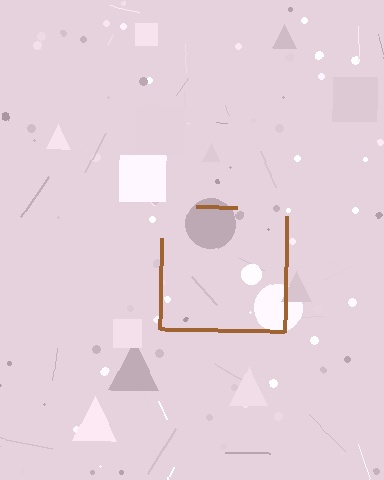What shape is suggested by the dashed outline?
The dashed outline suggests a square.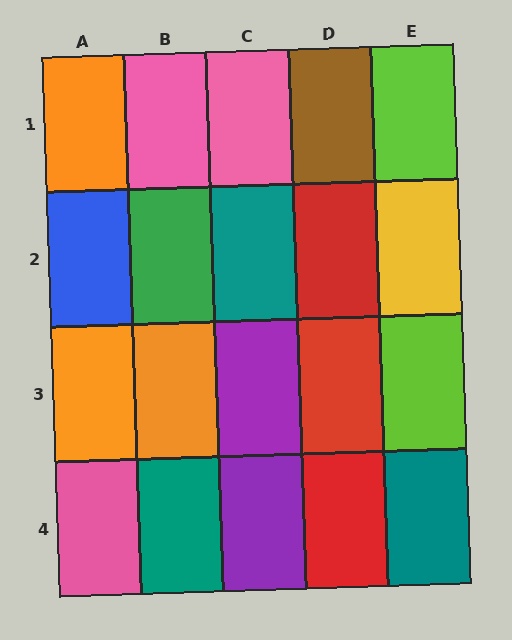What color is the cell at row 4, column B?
Teal.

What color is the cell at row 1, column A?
Orange.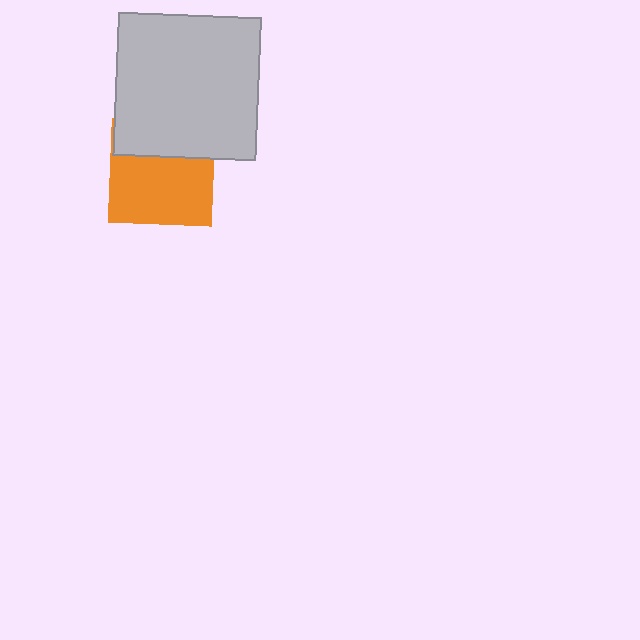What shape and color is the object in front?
The object in front is a light gray square.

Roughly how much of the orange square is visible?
About half of it is visible (roughly 65%).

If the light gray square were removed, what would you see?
You would see the complete orange square.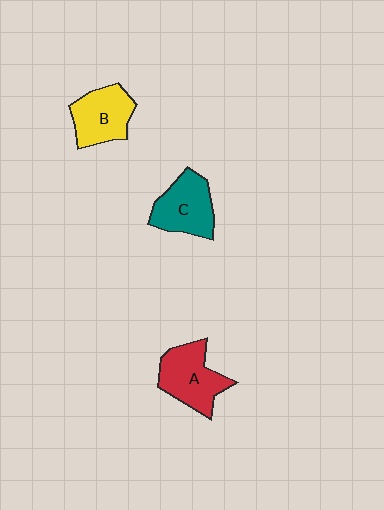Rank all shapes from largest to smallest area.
From largest to smallest: A (red), C (teal), B (yellow).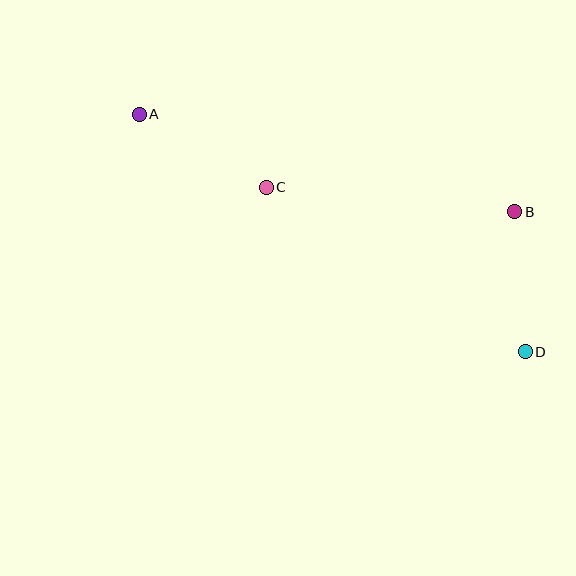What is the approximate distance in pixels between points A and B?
The distance between A and B is approximately 388 pixels.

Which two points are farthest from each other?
Points A and D are farthest from each other.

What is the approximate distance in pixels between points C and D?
The distance between C and D is approximately 306 pixels.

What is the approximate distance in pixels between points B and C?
The distance between B and C is approximately 250 pixels.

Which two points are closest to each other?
Points B and D are closest to each other.